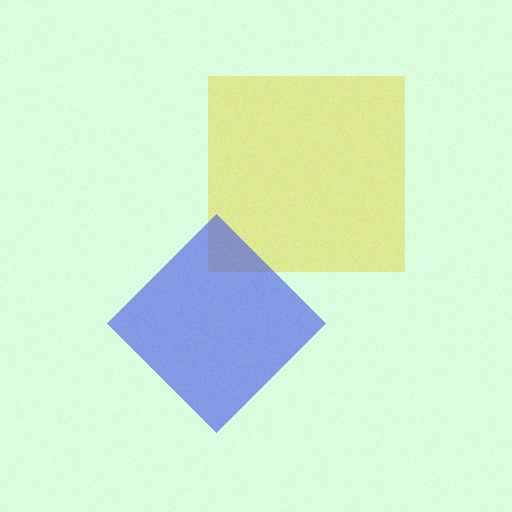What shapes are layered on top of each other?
The layered shapes are: a yellow square, a blue diamond.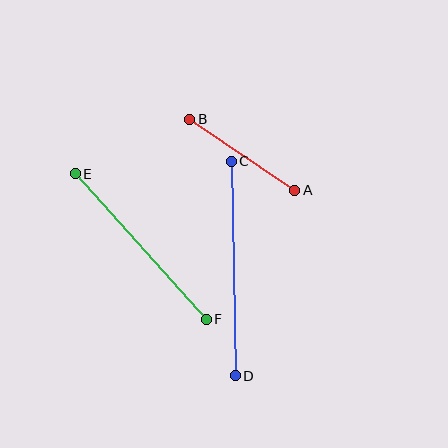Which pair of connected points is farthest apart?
Points C and D are farthest apart.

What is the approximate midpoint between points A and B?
The midpoint is at approximately (242, 155) pixels.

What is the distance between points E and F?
The distance is approximately 196 pixels.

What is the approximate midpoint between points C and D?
The midpoint is at approximately (233, 268) pixels.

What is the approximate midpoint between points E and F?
The midpoint is at approximately (141, 246) pixels.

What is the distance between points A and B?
The distance is approximately 127 pixels.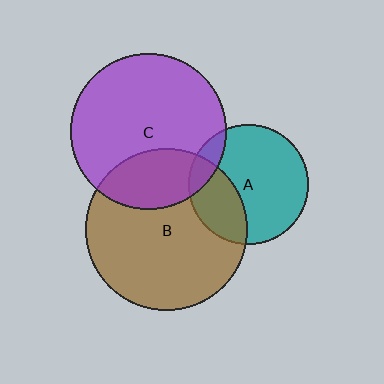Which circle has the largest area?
Circle B (brown).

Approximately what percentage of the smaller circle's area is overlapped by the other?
Approximately 10%.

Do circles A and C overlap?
Yes.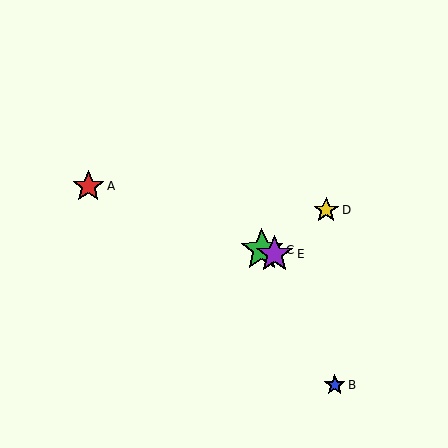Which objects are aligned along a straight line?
Objects A, C, E are aligned along a straight line.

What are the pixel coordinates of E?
Object E is at (274, 254).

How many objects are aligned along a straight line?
3 objects (A, C, E) are aligned along a straight line.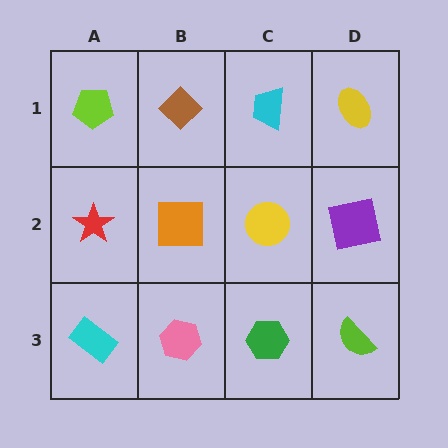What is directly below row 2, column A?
A cyan rectangle.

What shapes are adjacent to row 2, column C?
A cyan trapezoid (row 1, column C), a green hexagon (row 3, column C), an orange square (row 2, column B), a purple square (row 2, column D).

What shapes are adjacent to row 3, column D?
A purple square (row 2, column D), a green hexagon (row 3, column C).